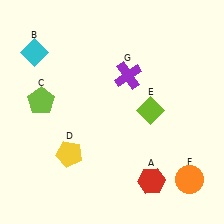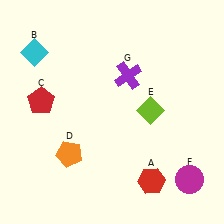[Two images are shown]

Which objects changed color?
C changed from lime to red. D changed from yellow to orange. F changed from orange to magenta.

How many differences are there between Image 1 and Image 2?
There are 3 differences between the two images.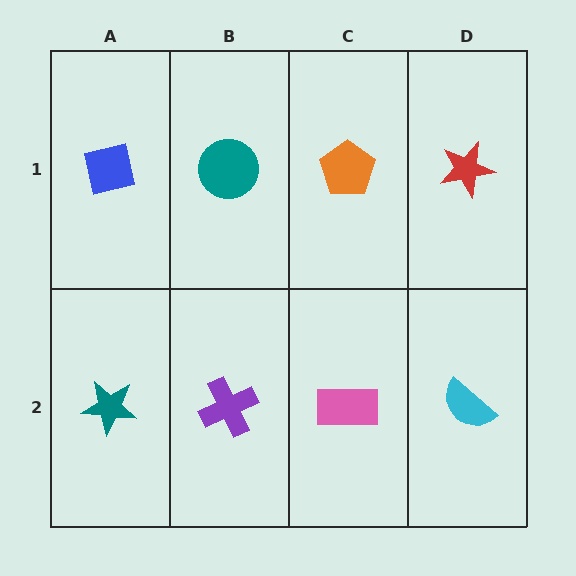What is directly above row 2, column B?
A teal circle.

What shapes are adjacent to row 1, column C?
A pink rectangle (row 2, column C), a teal circle (row 1, column B), a red star (row 1, column D).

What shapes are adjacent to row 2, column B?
A teal circle (row 1, column B), a teal star (row 2, column A), a pink rectangle (row 2, column C).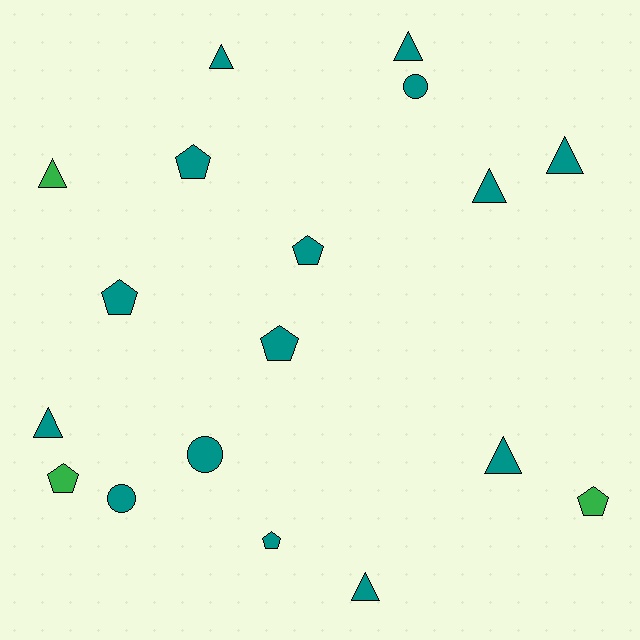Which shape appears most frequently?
Triangle, with 8 objects.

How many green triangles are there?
There is 1 green triangle.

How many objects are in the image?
There are 18 objects.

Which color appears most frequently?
Teal, with 15 objects.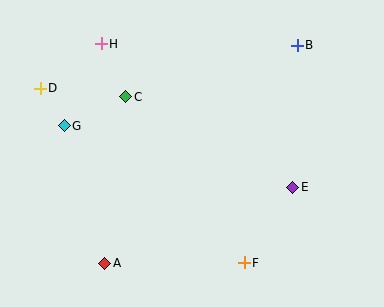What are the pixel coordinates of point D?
Point D is at (40, 88).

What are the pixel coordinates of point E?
Point E is at (293, 187).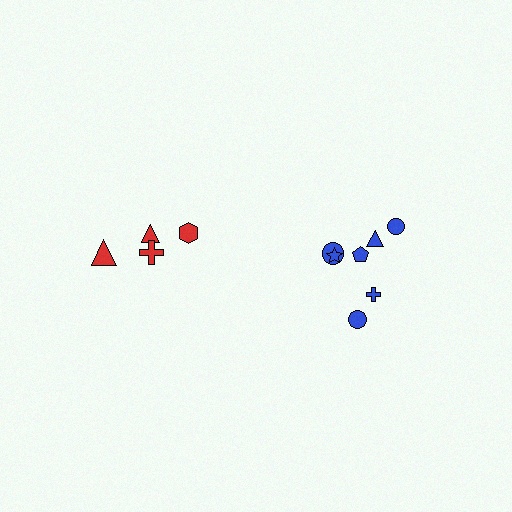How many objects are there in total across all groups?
There are 11 objects.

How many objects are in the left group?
There are 4 objects.